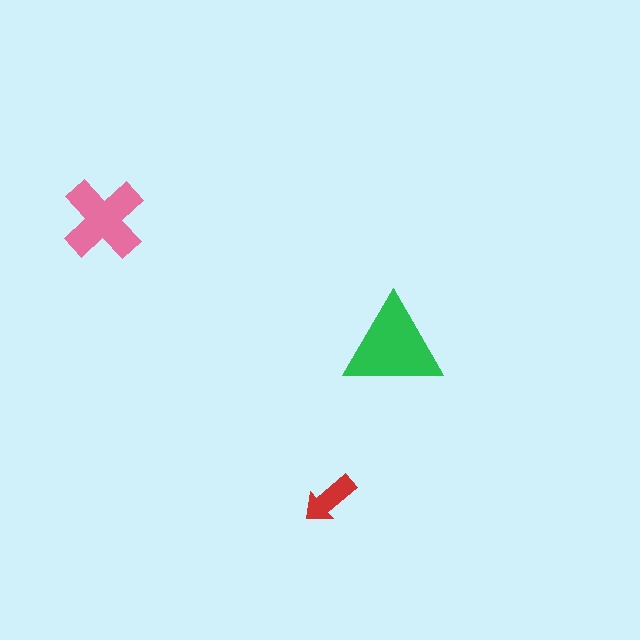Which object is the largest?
The green triangle.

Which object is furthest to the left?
The pink cross is leftmost.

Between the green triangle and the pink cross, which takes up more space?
The green triangle.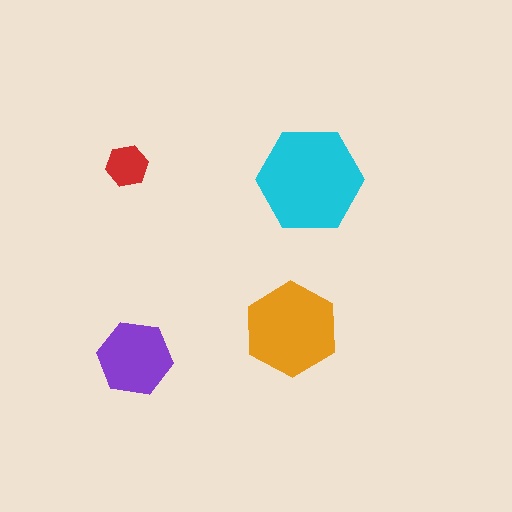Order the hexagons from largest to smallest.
the cyan one, the orange one, the purple one, the red one.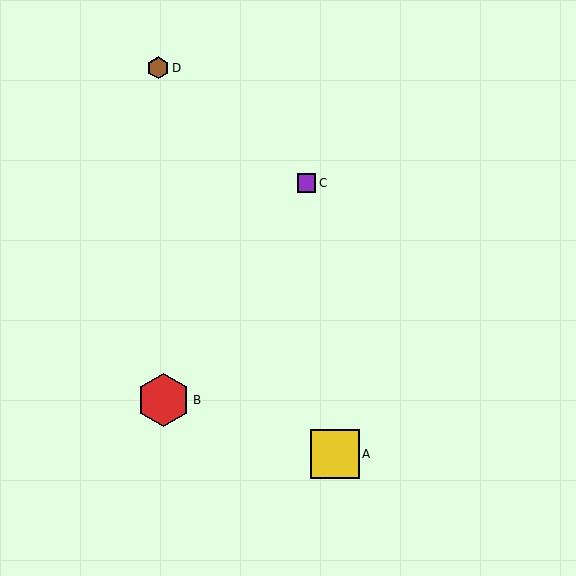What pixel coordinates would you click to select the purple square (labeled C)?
Click at (307, 183) to select the purple square C.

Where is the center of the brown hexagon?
The center of the brown hexagon is at (158, 68).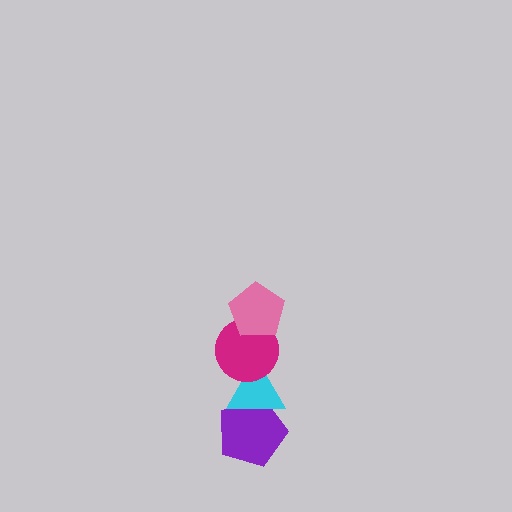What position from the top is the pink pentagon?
The pink pentagon is 1st from the top.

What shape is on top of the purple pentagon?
The cyan triangle is on top of the purple pentagon.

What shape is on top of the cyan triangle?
The magenta circle is on top of the cyan triangle.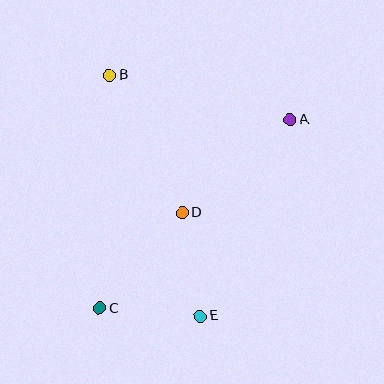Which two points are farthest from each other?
Points A and C are farthest from each other.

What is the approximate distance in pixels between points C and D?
The distance between C and D is approximately 126 pixels.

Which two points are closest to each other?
Points C and E are closest to each other.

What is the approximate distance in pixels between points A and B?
The distance between A and B is approximately 186 pixels.